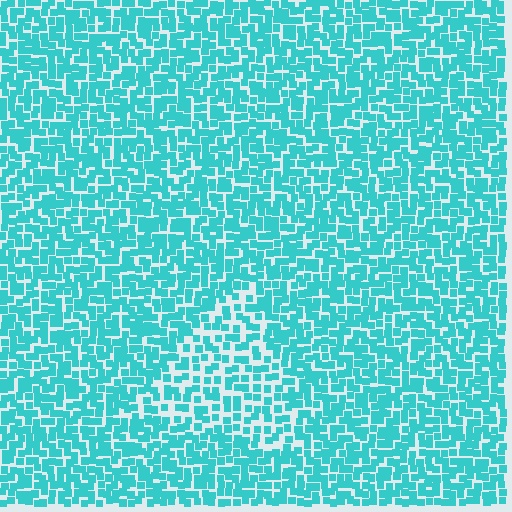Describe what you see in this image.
The image contains small cyan elements arranged at two different densities. A triangle-shaped region is visible where the elements are less densely packed than the surrounding area.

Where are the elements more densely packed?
The elements are more densely packed outside the triangle boundary.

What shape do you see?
I see a triangle.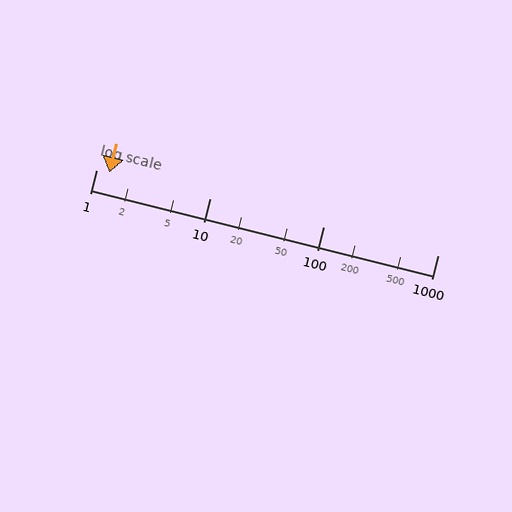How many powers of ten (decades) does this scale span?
The scale spans 3 decades, from 1 to 1000.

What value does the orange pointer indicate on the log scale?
The pointer indicates approximately 1.3.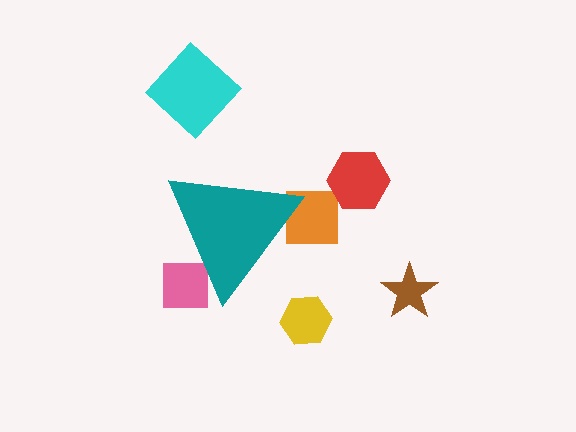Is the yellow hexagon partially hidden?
No, the yellow hexagon is fully visible.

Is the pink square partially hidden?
Yes, the pink square is partially hidden behind the teal triangle.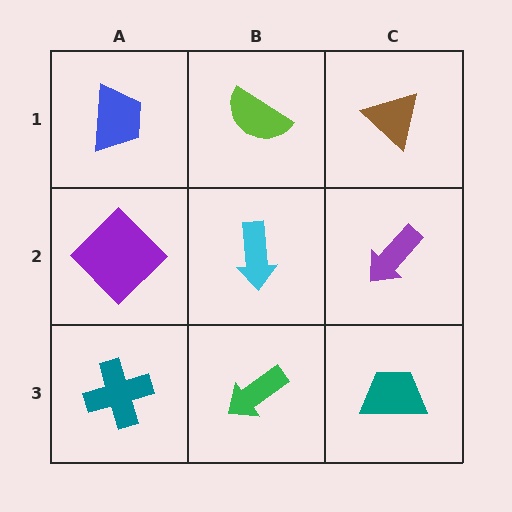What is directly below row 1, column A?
A purple diamond.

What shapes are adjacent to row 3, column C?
A purple arrow (row 2, column C), a green arrow (row 3, column B).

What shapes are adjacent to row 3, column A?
A purple diamond (row 2, column A), a green arrow (row 3, column B).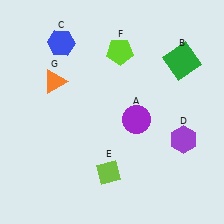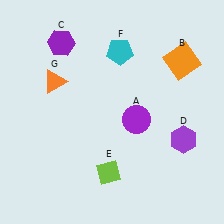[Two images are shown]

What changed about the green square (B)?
In Image 1, B is green. In Image 2, it changed to orange.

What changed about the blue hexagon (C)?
In Image 1, C is blue. In Image 2, it changed to purple.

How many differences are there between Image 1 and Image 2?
There are 3 differences between the two images.